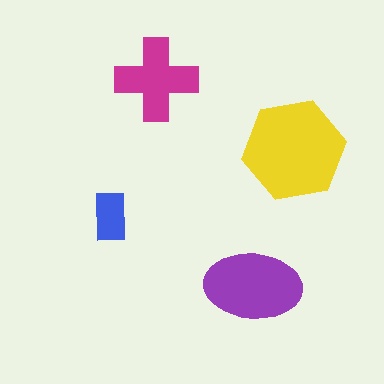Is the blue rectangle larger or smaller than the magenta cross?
Smaller.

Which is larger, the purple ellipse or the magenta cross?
The purple ellipse.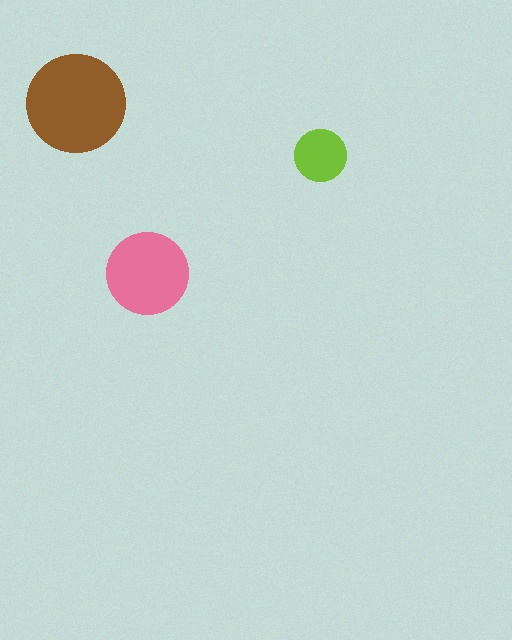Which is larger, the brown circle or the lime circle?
The brown one.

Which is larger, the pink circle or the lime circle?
The pink one.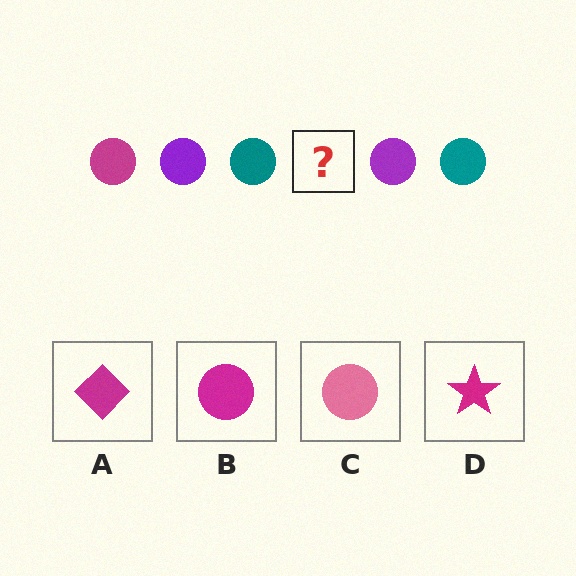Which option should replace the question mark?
Option B.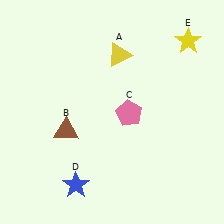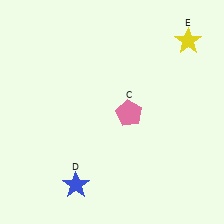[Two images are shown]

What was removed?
The brown triangle (B), the yellow triangle (A) were removed in Image 2.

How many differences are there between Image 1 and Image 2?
There are 2 differences between the two images.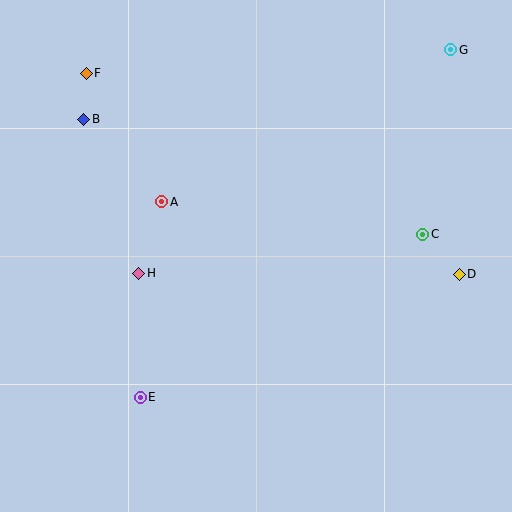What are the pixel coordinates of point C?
Point C is at (423, 234).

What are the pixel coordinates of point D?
Point D is at (459, 274).